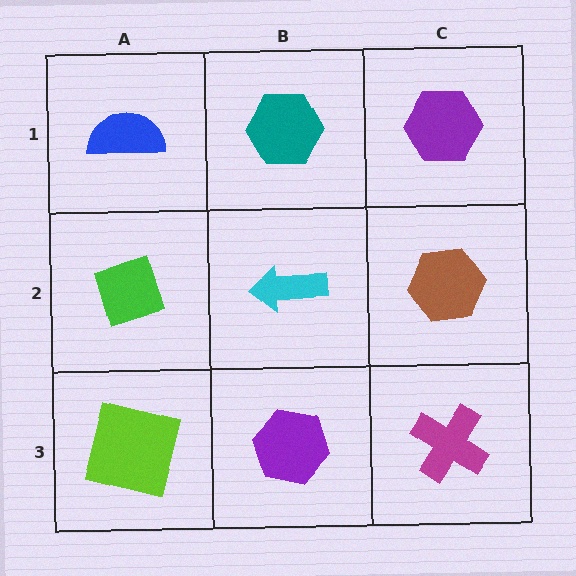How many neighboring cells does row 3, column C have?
2.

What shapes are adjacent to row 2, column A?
A blue semicircle (row 1, column A), a lime square (row 3, column A), a cyan arrow (row 2, column B).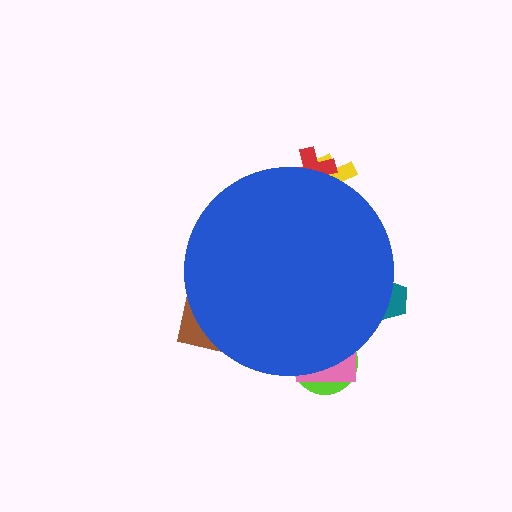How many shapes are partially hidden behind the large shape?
6 shapes are partially hidden.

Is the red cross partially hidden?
Yes, the red cross is partially hidden behind the blue circle.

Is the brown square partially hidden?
Yes, the brown square is partially hidden behind the blue circle.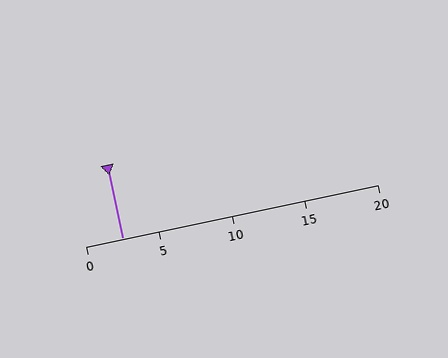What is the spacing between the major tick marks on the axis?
The major ticks are spaced 5 apart.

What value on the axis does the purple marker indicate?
The marker indicates approximately 2.5.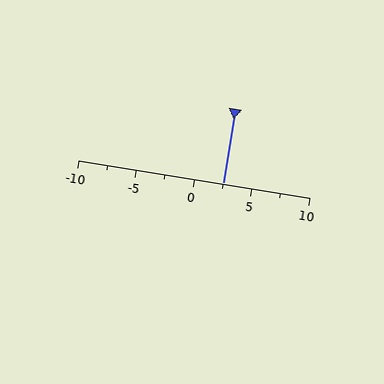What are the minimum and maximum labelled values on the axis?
The axis runs from -10 to 10.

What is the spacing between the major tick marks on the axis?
The major ticks are spaced 5 apart.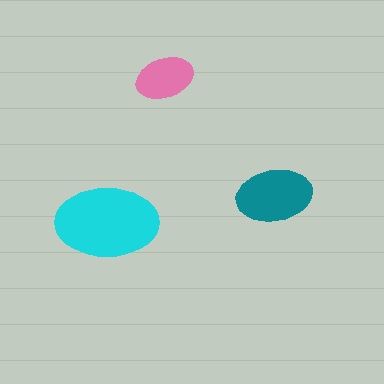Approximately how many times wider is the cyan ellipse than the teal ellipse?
About 1.5 times wider.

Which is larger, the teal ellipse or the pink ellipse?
The teal one.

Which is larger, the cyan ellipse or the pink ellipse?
The cyan one.